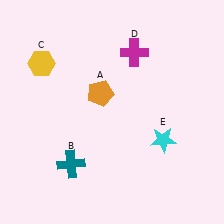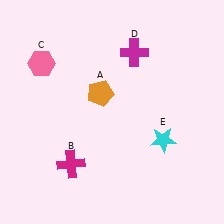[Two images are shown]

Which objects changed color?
B changed from teal to magenta. C changed from yellow to pink.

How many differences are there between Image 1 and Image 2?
There are 2 differences between the two images.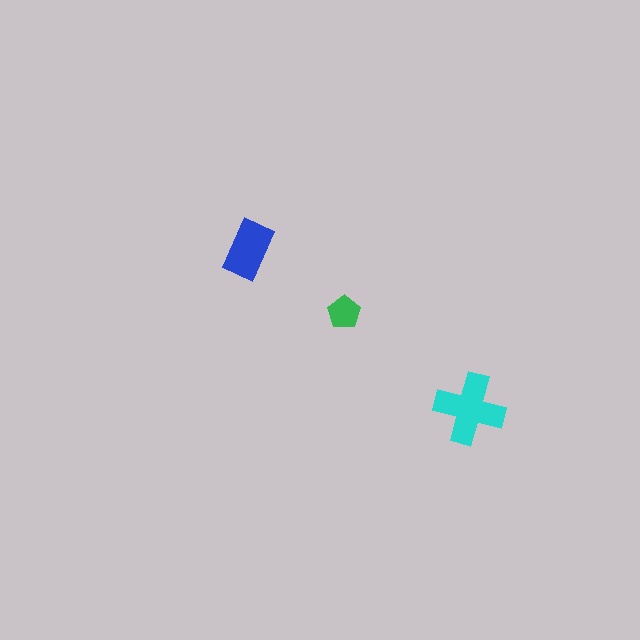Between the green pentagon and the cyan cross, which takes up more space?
The cyan cross.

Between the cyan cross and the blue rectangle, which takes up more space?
The cyan cross.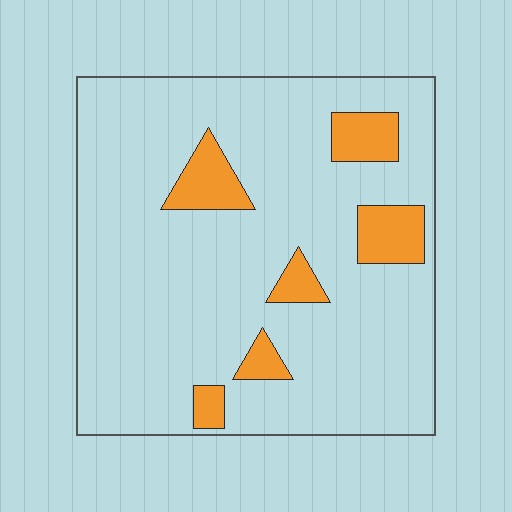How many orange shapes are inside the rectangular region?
6.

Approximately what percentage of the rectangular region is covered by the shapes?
Approximately 15%.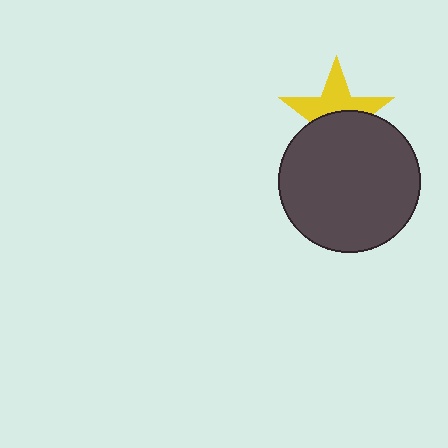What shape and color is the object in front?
The object in front is a dark gray circle.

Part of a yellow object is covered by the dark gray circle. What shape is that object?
It is a star.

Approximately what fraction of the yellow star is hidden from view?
Roughly 50% of the yellow star is hidden behind the dark gray circle.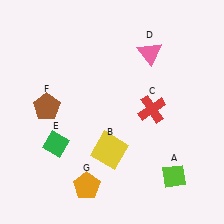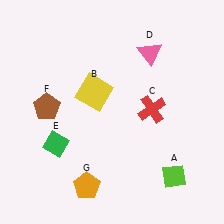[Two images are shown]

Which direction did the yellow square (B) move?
The yellow square (B) moved up.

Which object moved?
The yellow square (B) moved up.